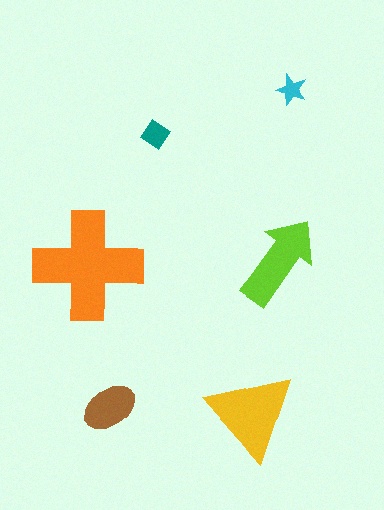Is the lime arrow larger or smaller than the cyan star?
Larger.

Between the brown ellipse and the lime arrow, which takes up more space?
The lime arrow.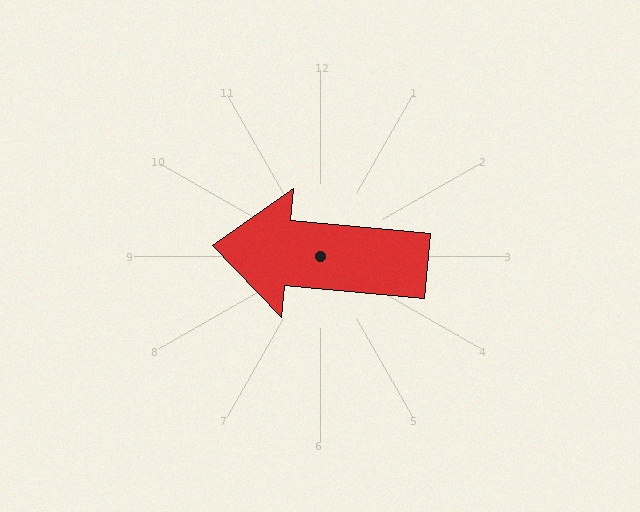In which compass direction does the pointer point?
West.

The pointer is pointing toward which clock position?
Roughly 9 o'clock.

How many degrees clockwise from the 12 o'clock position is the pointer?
Approximately 275 degrees.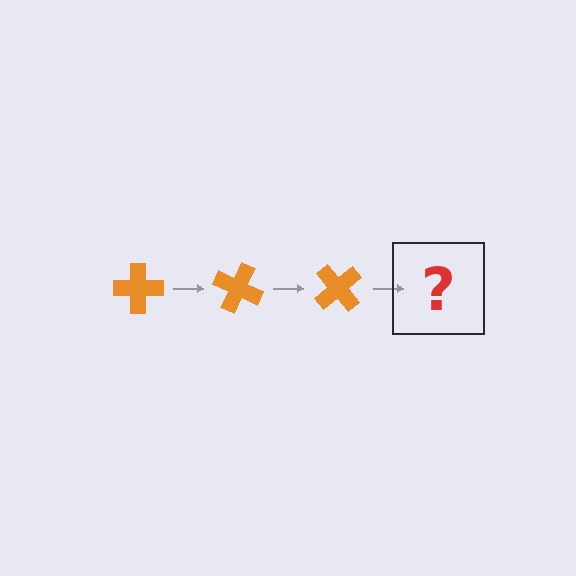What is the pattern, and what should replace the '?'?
The pattern is that the cross rotates 25 degrees each step. The '?' should be an orange cross rotated 75 degrees.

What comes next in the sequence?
The next element should be an orange cross rotated 75 degrees.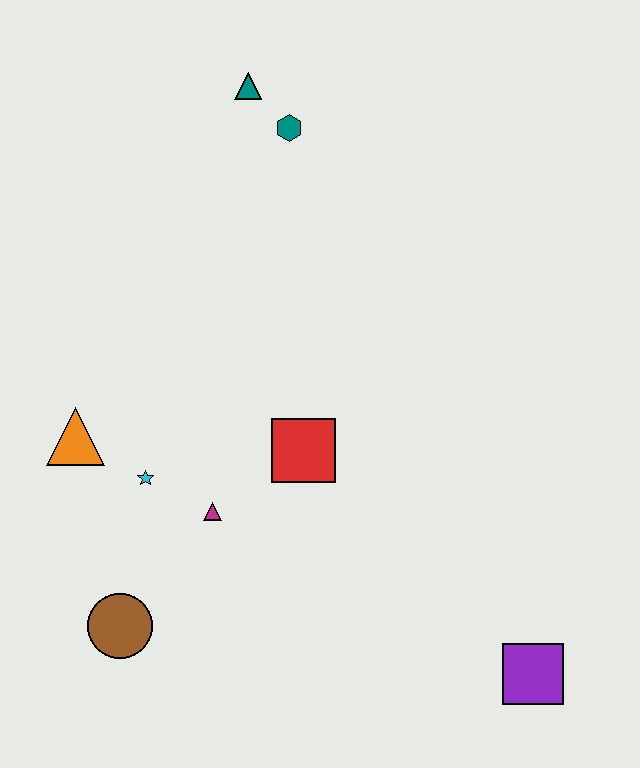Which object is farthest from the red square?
The teal triangle is farthest from the red square.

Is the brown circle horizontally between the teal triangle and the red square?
No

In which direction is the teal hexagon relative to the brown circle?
The teal hexagon is above the brown circle.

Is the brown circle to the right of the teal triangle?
No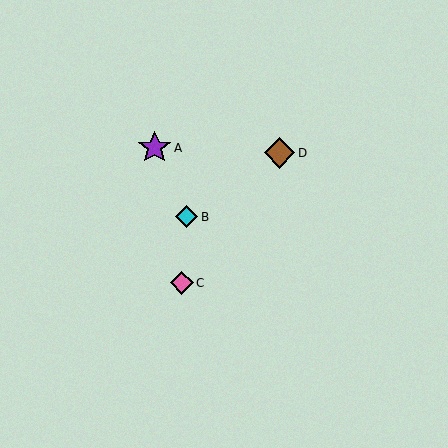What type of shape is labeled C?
Shape C is a pink diamond.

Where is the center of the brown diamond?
The center of the brown diamond is at (280, 153).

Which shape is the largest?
The purple star (labeled A) is the largest.